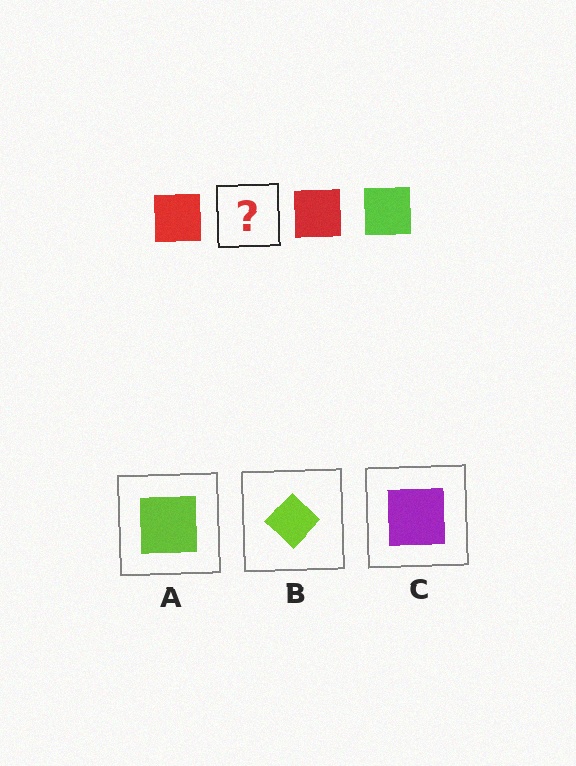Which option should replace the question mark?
Option A.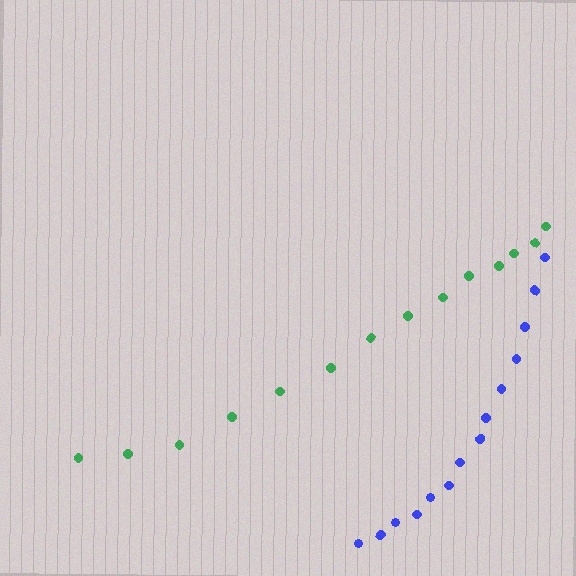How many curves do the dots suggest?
There are 2 distinct paths.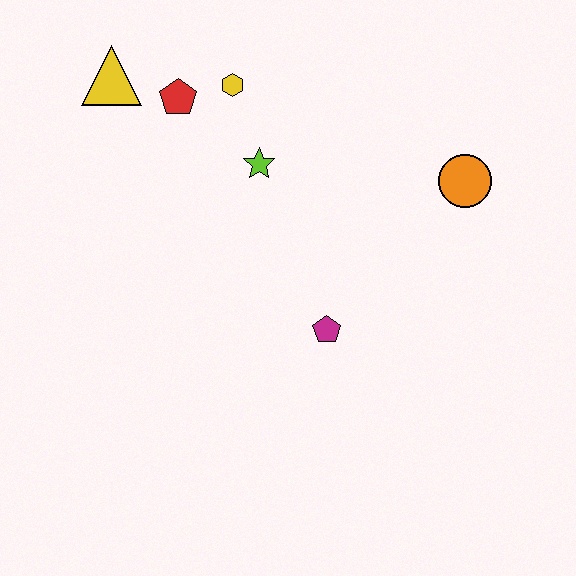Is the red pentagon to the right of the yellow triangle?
Yes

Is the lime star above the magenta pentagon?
Yes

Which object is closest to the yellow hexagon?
The red pentagon is closest to the yellow hexagon.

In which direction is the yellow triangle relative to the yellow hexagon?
The yellow triangle is to the left of the yellow hexagon.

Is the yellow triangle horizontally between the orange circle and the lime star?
No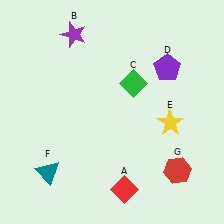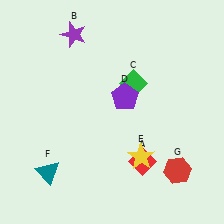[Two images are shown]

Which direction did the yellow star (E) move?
The yellow star (E) moved down.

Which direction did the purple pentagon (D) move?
The purple pentagon (D) moved left.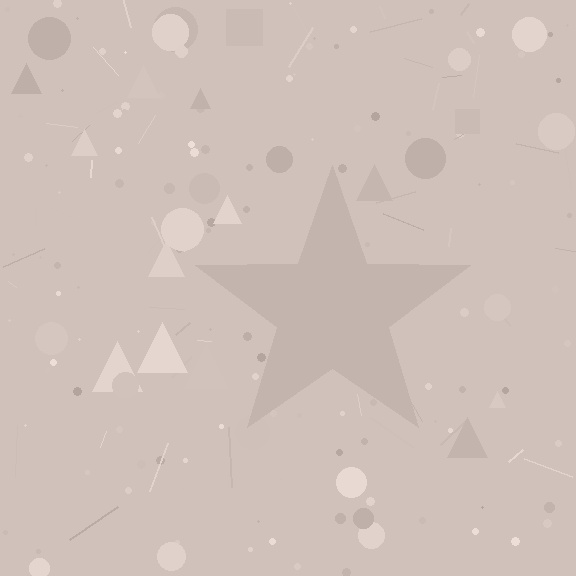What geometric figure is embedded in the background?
A star is embedded in the background.